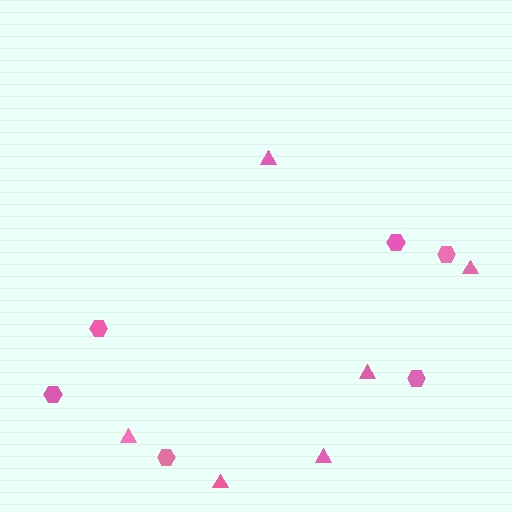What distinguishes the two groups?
There are 2 groups: one group of triangles (6) and one group of hexagons (6).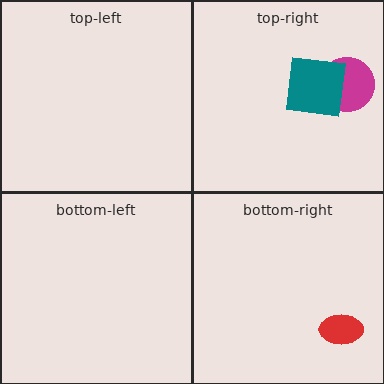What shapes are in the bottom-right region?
The red ellipse.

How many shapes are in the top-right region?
2.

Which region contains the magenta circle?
The top-right region.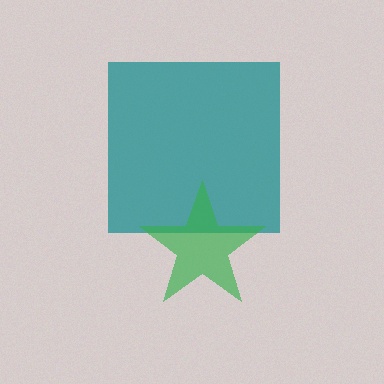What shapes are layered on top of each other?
The layered shapes are: a teal square, a green star.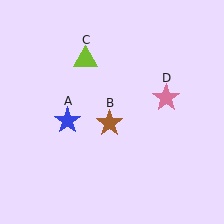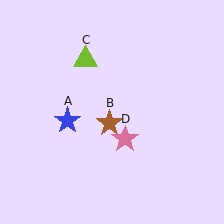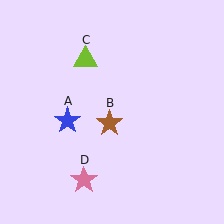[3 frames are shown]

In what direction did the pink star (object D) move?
The pink star (object D) moved down and to the left.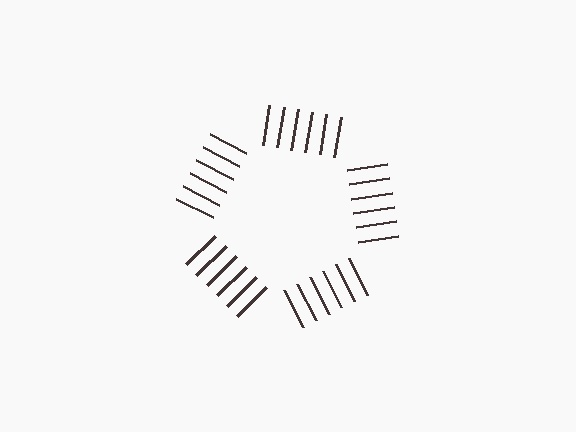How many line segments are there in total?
30 — 6 along each of the 5 edges.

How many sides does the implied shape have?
5 sides — the line-ends trace a pentagon.